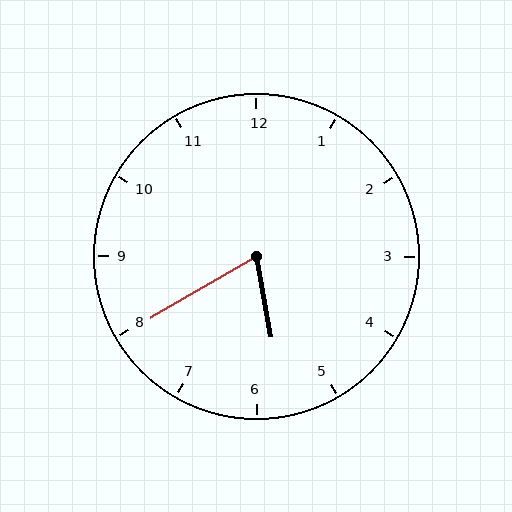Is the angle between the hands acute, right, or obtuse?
It is acute.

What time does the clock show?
5:40.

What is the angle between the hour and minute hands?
Approximately 70 degrees.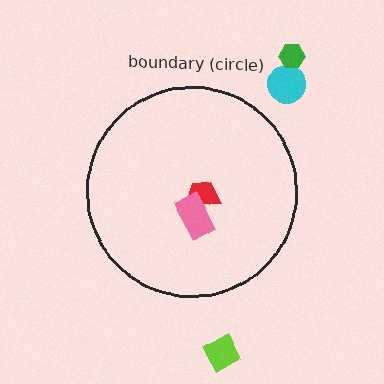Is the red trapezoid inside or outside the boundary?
Inside.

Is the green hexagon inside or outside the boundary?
Outside.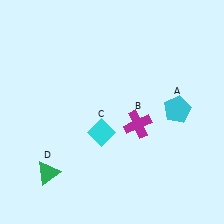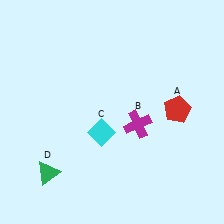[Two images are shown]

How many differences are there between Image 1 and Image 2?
There is 1 difference between the two images.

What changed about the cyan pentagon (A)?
In Image 1, A is cyan. In Image 2, it changed to red.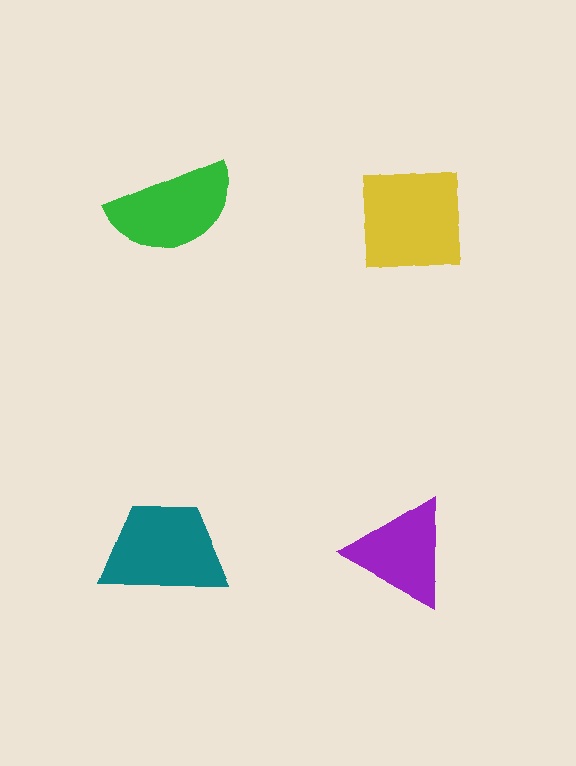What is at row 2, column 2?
A purple triangle.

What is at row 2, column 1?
A teal trapezoid.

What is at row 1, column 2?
A yellow square.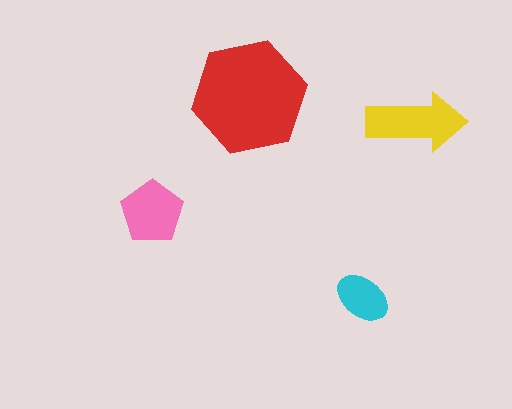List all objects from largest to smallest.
The red hexagon, the yellow arrow, the pink pentagon, the cyan ellipse.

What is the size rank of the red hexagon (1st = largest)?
1st.